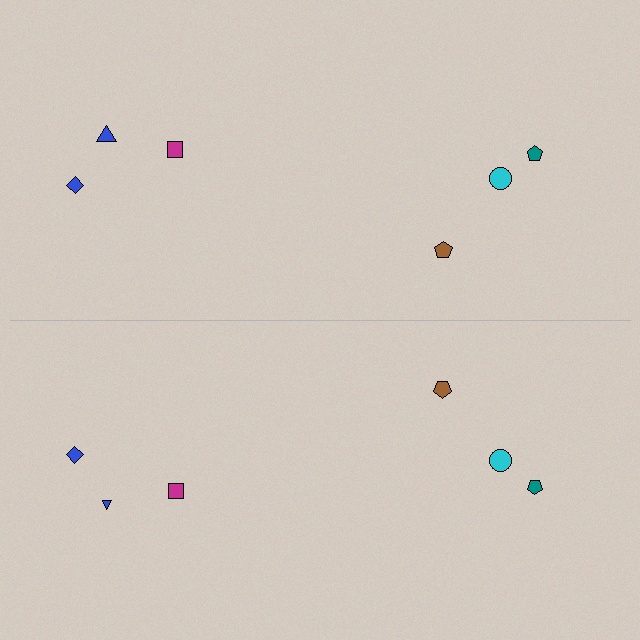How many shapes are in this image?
There are 12 shapes in this image.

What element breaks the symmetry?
The blue triangle on the bottom side has a different size than its mirror counterpart.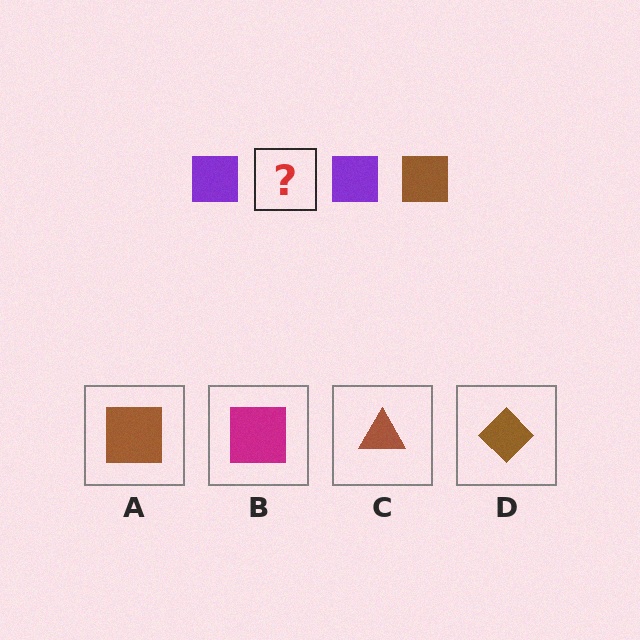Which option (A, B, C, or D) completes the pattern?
A.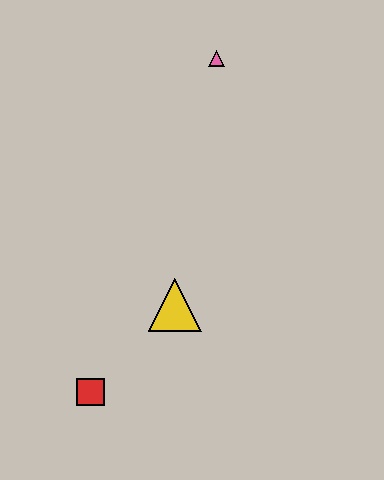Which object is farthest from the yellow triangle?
The pink triangle is farthest from the yellow triangle.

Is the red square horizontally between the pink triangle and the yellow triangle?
No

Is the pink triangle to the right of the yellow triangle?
Yes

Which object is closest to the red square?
The yellow triangle is closest to the red square.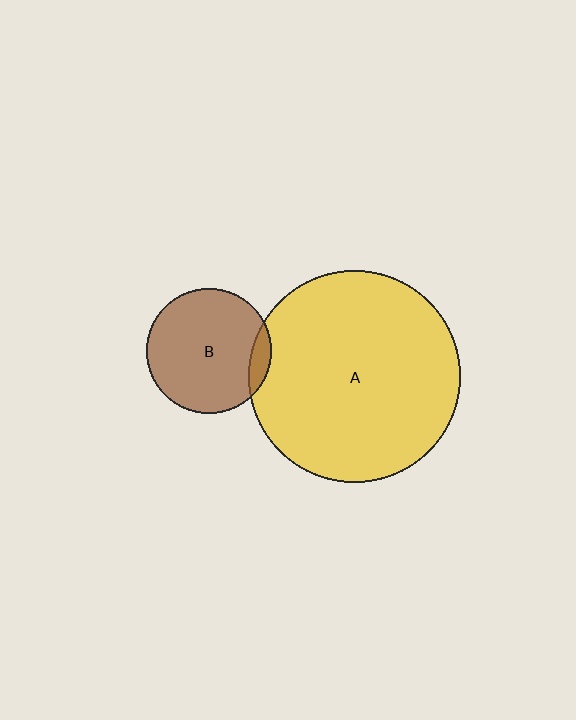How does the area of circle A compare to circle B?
Approximately 2.9 times.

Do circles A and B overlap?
Yes.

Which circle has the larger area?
Circle A (yellow).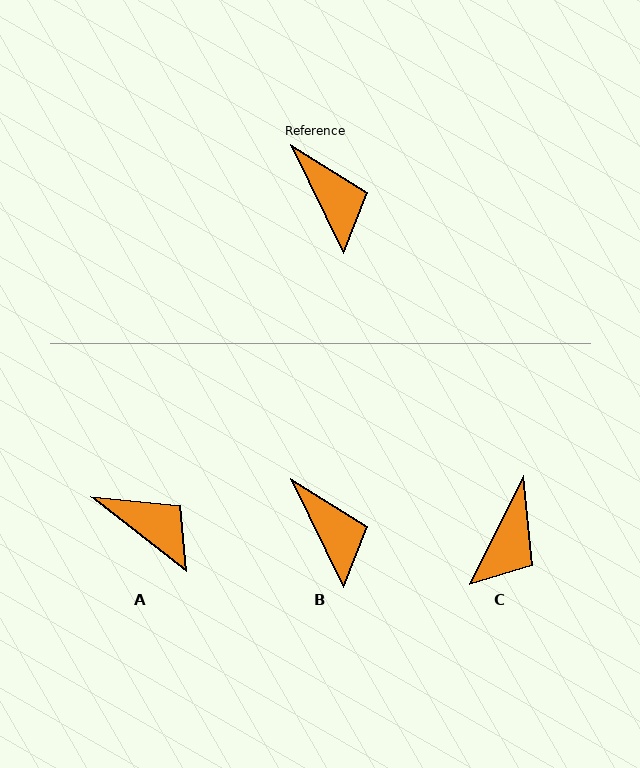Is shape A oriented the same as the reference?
No, it is off by about 26 degrees.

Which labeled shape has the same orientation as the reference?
B.